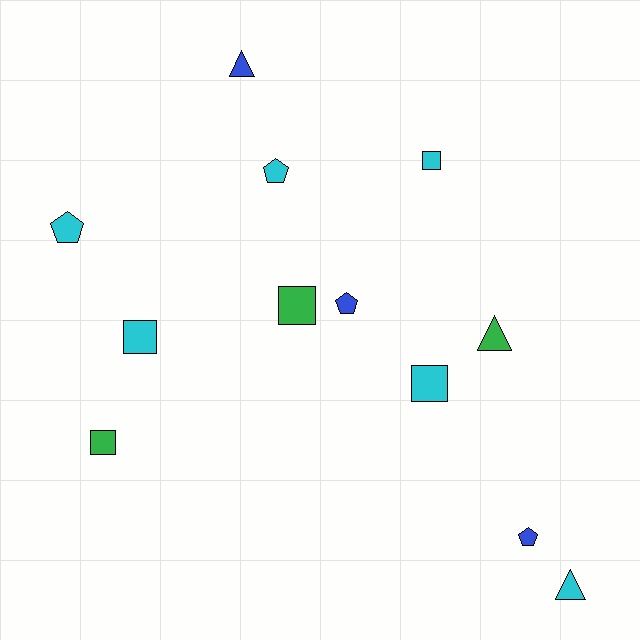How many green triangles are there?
There is 1 green triangle.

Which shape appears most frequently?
Square, with 5 objects.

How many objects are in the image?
There are 12 objects.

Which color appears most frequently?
Cyan, with 6 objects.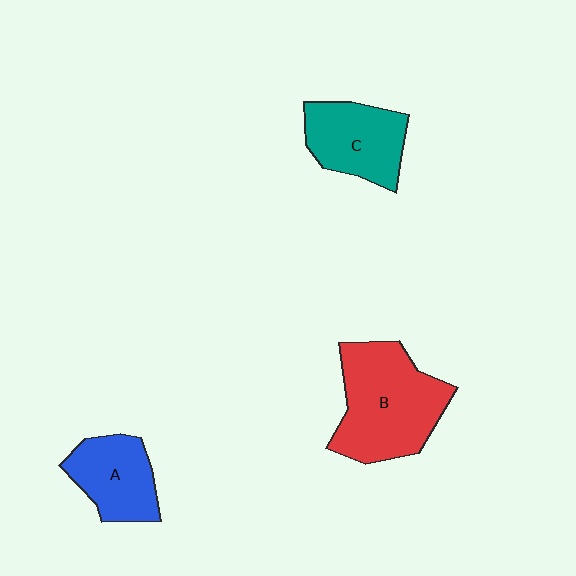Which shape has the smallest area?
Shape A (blue).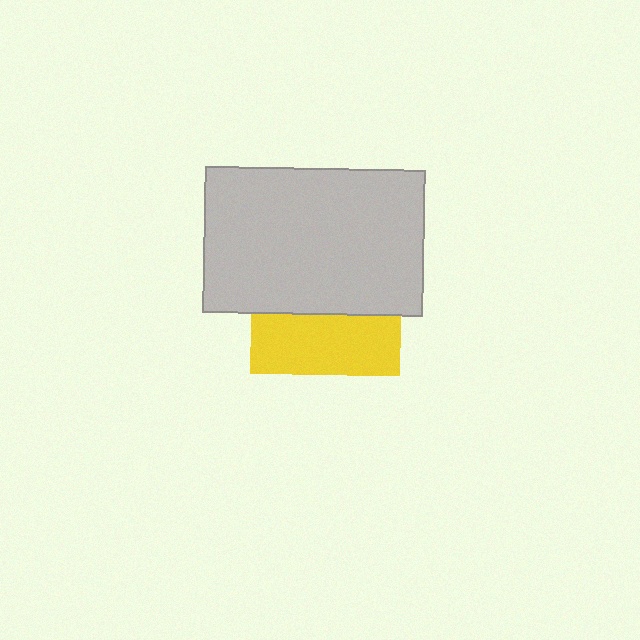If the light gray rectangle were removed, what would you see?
You would see the complete yellow square.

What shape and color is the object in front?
The object in front is a light gray rectangle.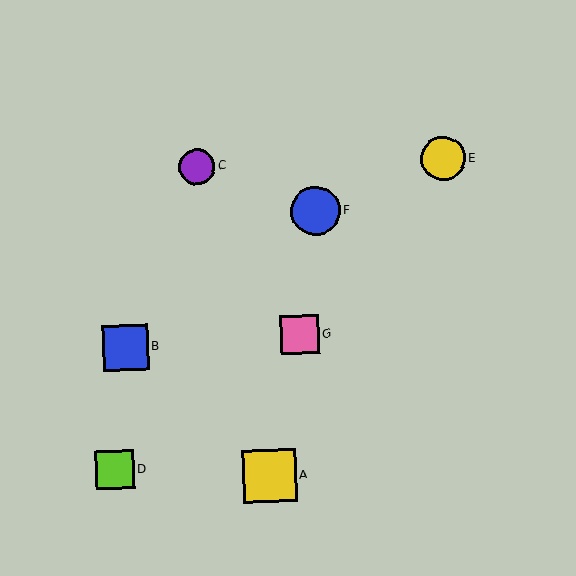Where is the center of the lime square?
The center of the lime square is at (114, 470).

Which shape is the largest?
The yellow square (labeled A) is the largest.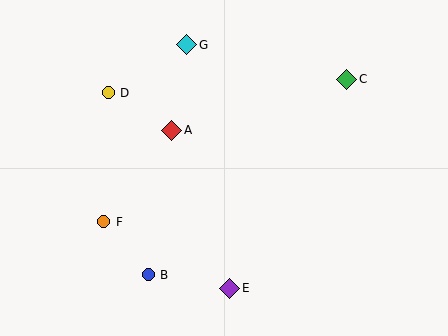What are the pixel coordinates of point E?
Point E is at (230, 288).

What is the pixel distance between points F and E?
The distance between F and E is 143 pixels.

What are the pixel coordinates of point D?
Point D is at (108, 93).